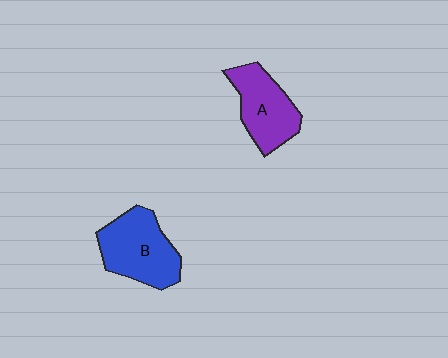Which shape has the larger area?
Shape B (blue).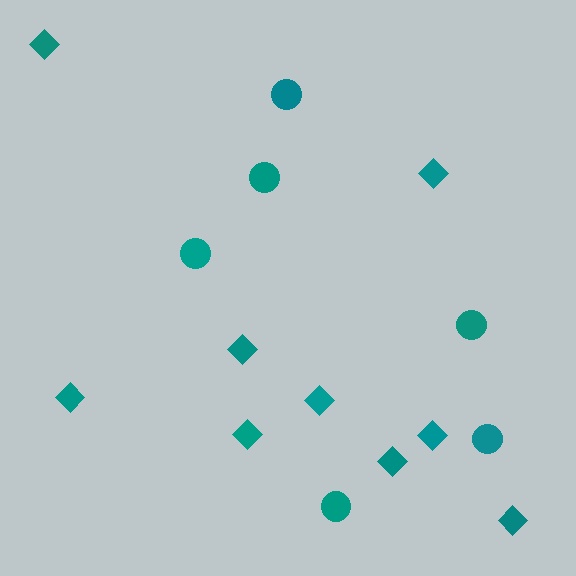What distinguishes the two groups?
There are 2 groups: one group of circles (6) and one group of diamonds (9).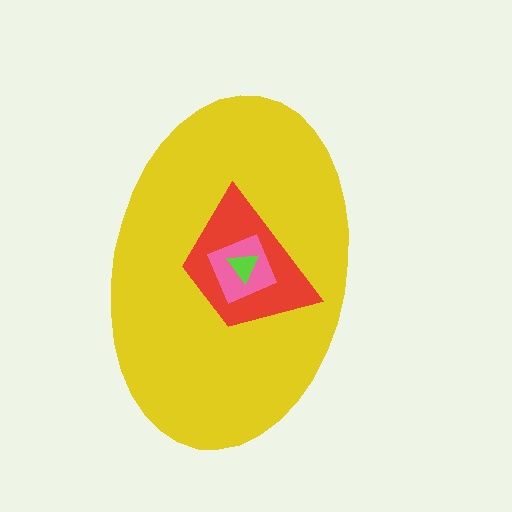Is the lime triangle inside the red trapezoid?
Yes.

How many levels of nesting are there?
4.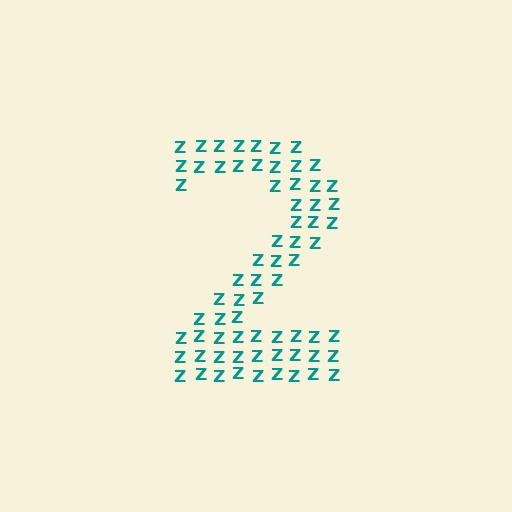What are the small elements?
The small elements are letter Z's.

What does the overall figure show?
The overall figure shows the digit 2.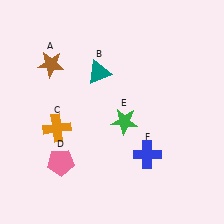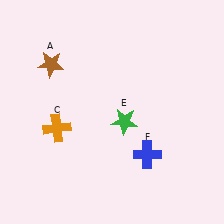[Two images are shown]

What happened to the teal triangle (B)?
The teal triangle (B) was removed in Image 2. It was in the top-left area of Image 1.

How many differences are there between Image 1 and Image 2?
There are 2 differences between the two images.